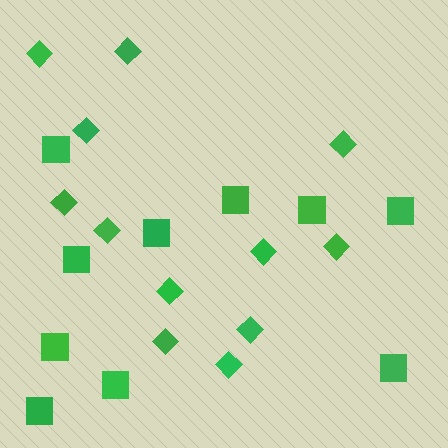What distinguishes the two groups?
There are 2 groups: one group of squares (10) and one group of diamonds (12).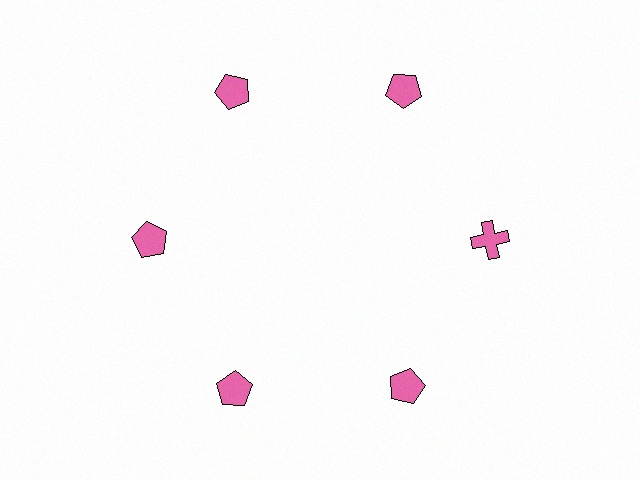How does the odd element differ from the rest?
It has a different shape: cross instead of pentagon.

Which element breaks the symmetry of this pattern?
The pink cross at roughly the 3 o'clock position breaks the symmetry. All other shapes are pink pentagons.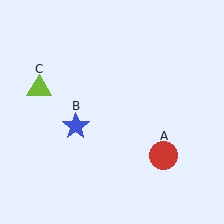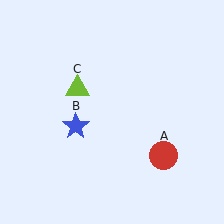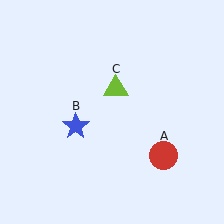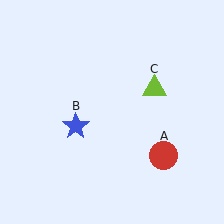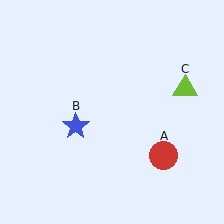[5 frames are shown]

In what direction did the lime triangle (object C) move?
The lime triangle (object C) moved right.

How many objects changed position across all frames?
1 object changed position: lime triangle (object C).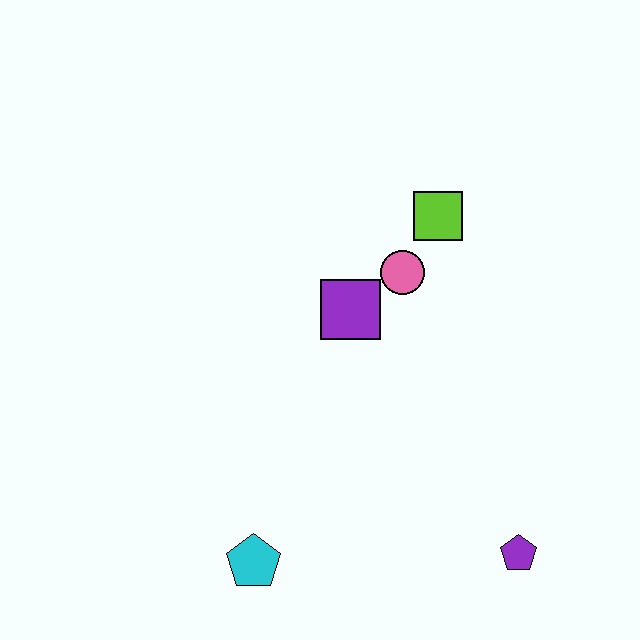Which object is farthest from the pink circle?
The cyan pentagon is farthest from the pink circle.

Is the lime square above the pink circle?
Yes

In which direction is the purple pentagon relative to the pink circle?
The purple pentagon is below the pink circle.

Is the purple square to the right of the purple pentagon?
No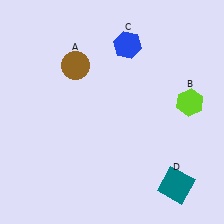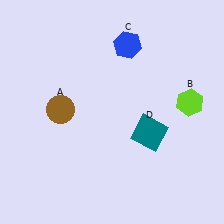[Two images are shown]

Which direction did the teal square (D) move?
The teal square (D) moved up.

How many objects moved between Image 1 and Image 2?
2 objects moved between the two images.